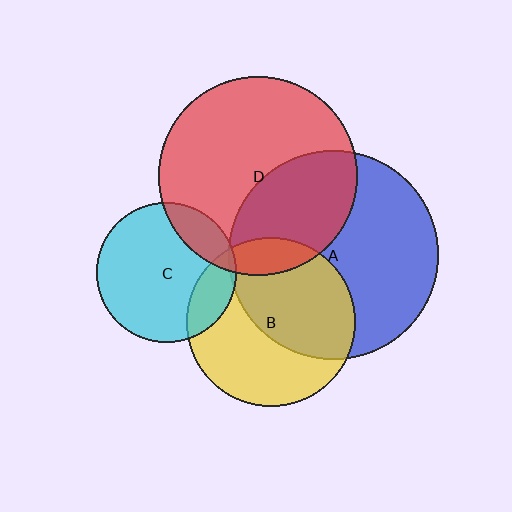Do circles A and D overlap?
Yes.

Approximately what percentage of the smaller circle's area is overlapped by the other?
Approximately 35%.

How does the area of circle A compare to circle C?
Approximately 2.2 times.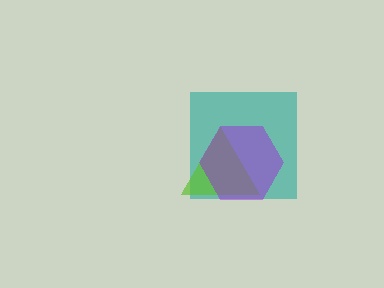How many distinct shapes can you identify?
There are 3 distinct shapes: a teal square, a lime triangle, a purple hexagon.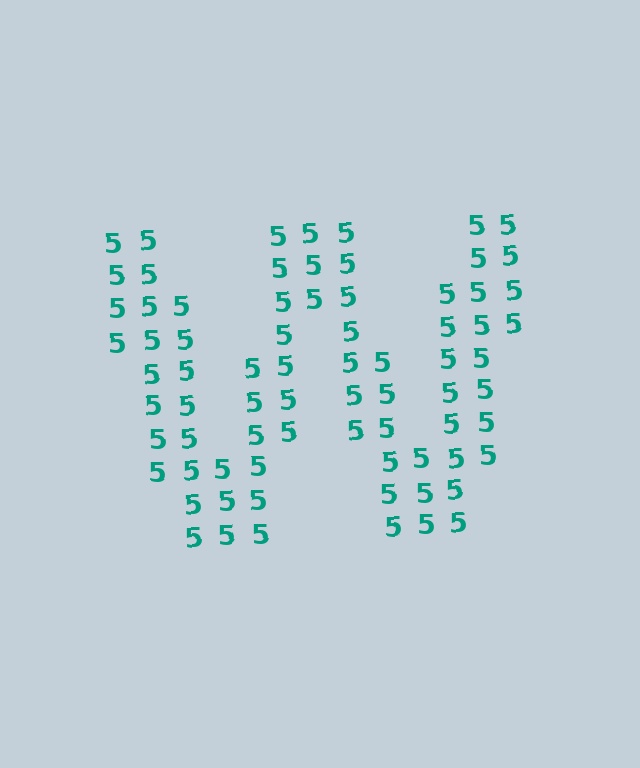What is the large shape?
The large shape is the letter W.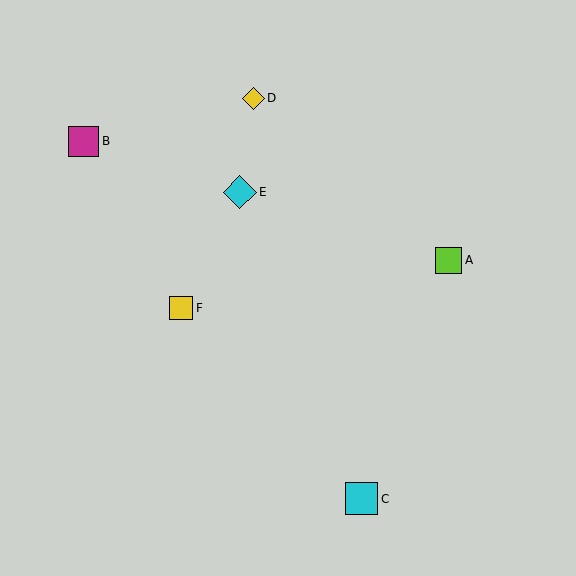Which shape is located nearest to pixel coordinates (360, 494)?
The cyan square (labeled C) at (362, 499) is nearest to that location.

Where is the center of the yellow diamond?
The center of the yellow diamond is at (253, 98).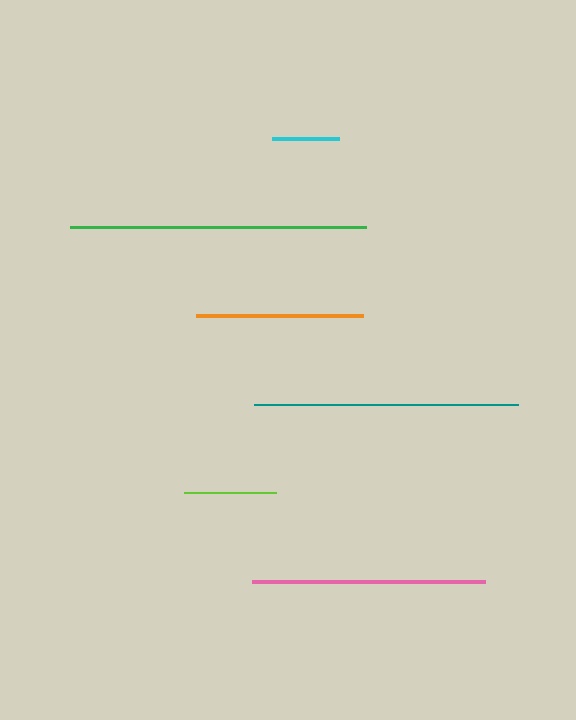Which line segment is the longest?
The green line is the longest at approximately 296 pixels.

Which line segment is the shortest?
The cyan line is the shortest at approximately 67 pixels.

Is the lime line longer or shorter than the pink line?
The pink line is longer than the lime line.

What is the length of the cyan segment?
The cyan segment is approximately 67 pixels long.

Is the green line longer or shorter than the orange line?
The green line is longer than the orange line.